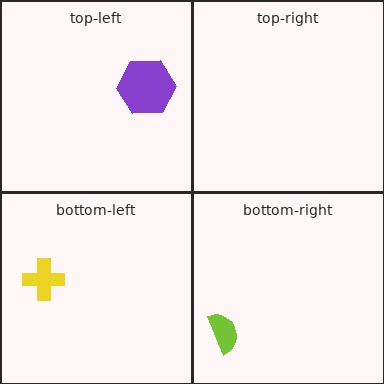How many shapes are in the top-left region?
1.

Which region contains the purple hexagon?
The top-left region.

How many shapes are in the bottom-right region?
1.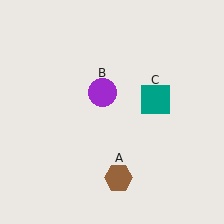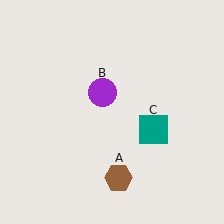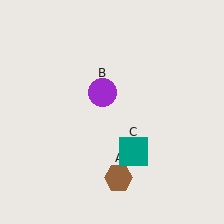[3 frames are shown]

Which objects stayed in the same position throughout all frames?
Brown hexagon (object A) and purple circle (object B) remained stationary.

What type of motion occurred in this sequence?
The teal square (object C) rotated clockwise around the center of the scene.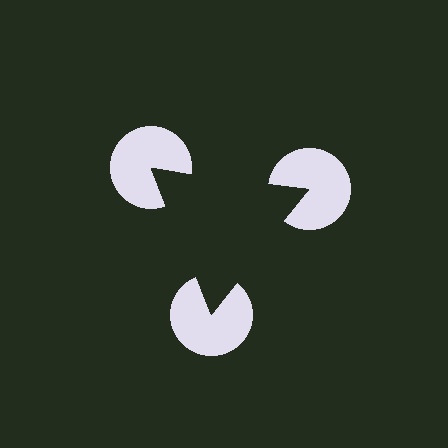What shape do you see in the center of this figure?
An illusory triangle — its edges are inferred from the aligned wedge cuts in the pac-man discs, not physically drawn.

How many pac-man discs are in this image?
There are 3 — one at each vertex of the illusory triangle.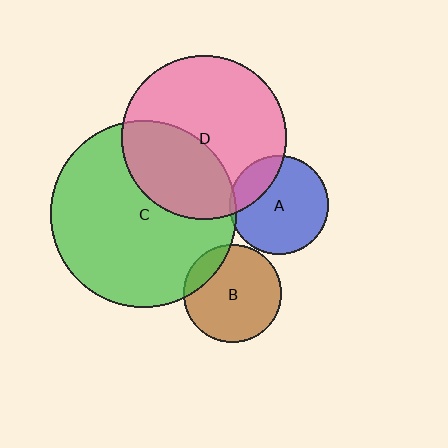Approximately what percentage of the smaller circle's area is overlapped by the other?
Approximately 35%.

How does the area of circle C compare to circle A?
Approximately 3.5 times.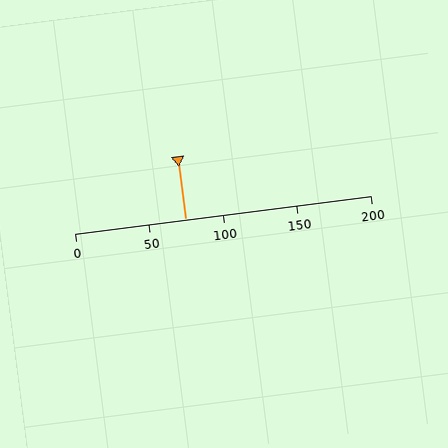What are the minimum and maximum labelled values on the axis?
The axis runs from 0 to 200.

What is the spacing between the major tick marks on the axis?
The major ticks are spaced 50 apart.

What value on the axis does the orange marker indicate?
The marker indicates approximately 75.